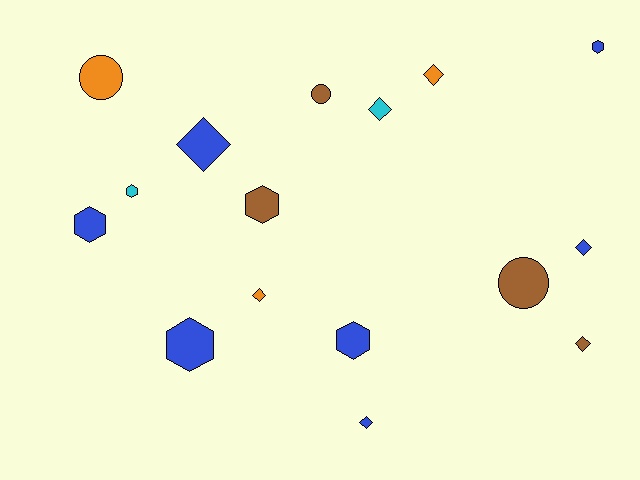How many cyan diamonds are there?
There is 1 cyan diamond.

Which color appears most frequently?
Blue, with 7 objects.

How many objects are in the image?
There are 16 objects.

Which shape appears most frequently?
Diamond, with 7 objects.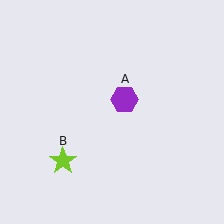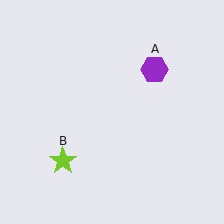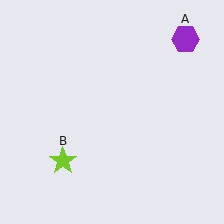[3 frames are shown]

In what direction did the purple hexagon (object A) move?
The purple hexagon (object A) moved up and to the right.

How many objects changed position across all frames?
1 object changed position: purple hexagon (object A).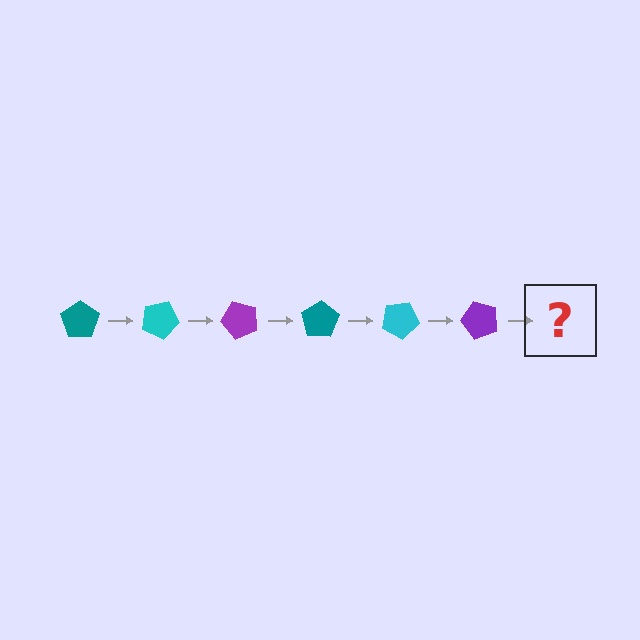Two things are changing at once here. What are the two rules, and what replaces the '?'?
The two rules are that it rotates 25 degrees each step and the color cycles through teal, cyan, and purple. The '?' should be a teal pentagon, rotated 150 degrees from the start.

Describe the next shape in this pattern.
It should be a teal pentagon, rotated 150 degrees from the start.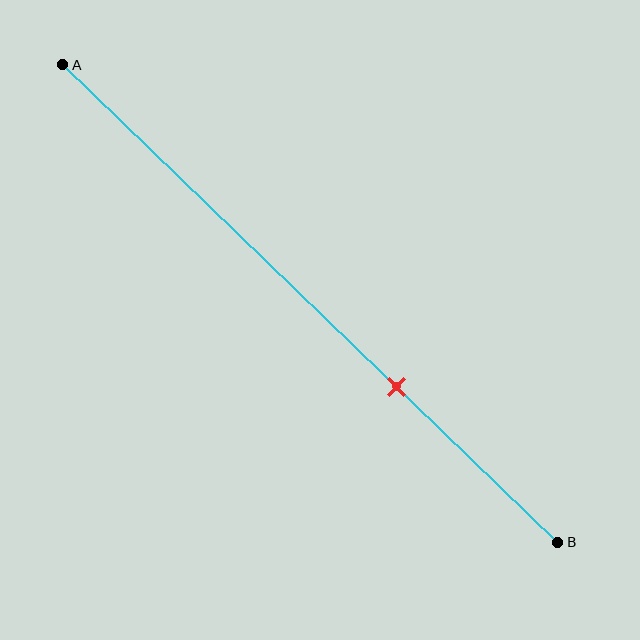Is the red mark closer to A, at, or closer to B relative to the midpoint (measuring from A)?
The red mark is closer to point B than the midpoint of segment AB.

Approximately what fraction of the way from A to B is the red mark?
The red mark is approximately 65% of the way from A to B.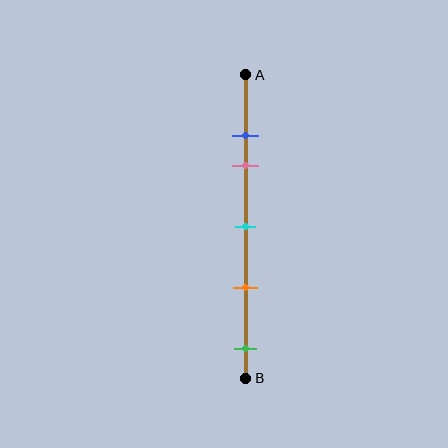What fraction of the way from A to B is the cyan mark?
The cyan mark is approximately 50% (0.5) of the way from A to B.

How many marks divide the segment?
There are 5 marks dividing the segment.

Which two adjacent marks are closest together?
The blue and pink marks are the closest adjacent pair.